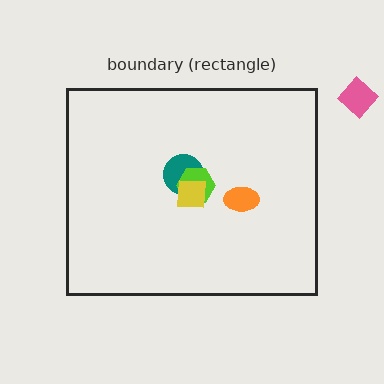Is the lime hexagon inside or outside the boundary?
Inside.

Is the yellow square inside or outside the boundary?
Inside.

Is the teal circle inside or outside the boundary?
Inside.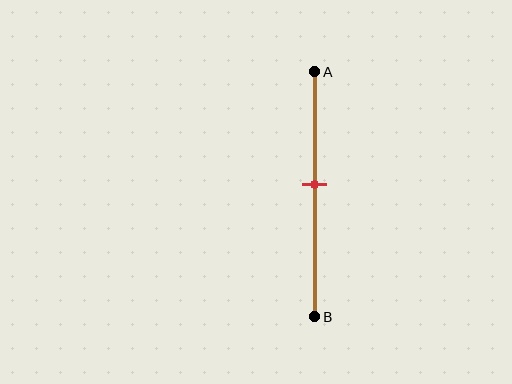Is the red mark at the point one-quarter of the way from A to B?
No, the mark is at about 45% from A, not at the 25% one-quarter point.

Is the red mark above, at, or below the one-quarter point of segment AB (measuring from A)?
The red mark is below the one-quarter point of segment AB.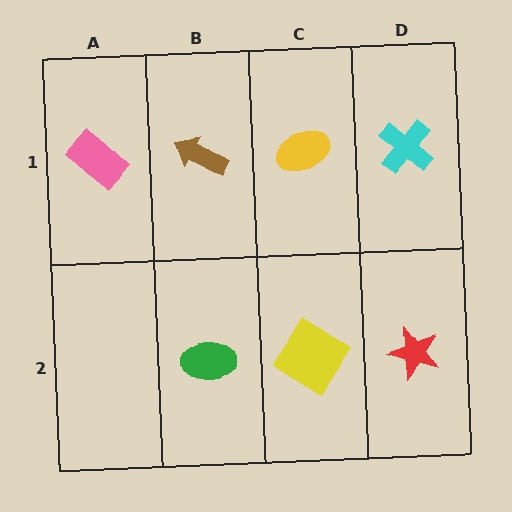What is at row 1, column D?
A cyan cross.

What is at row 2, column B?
A green ellipse.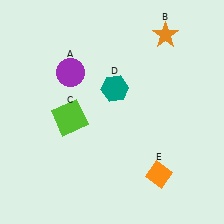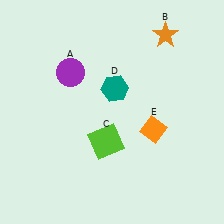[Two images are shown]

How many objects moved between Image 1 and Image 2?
2 objects moved between the two images.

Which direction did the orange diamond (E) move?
The orange diamond (E) moved up.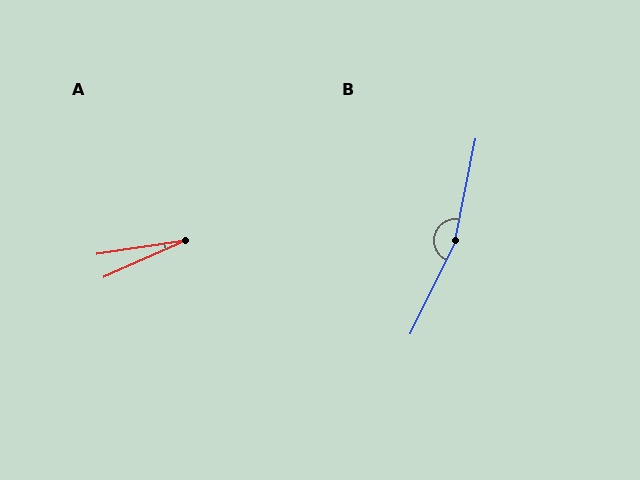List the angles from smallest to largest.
A (16°), B (166°).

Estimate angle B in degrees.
Approximately 166 degrees.